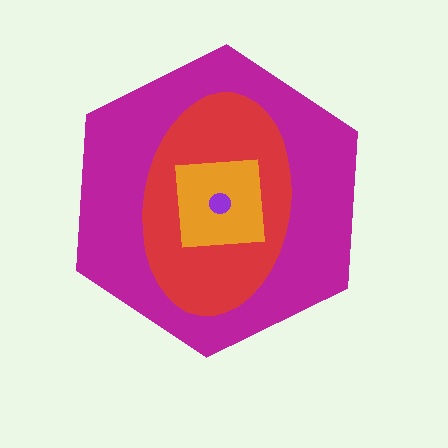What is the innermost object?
The purple circle.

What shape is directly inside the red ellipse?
The orange square.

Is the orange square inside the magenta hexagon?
Yes.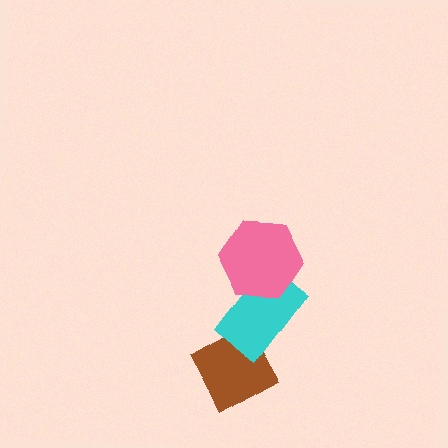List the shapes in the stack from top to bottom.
From top to bottom: the pink hexagon, the cyan rectangle, the brown diamond.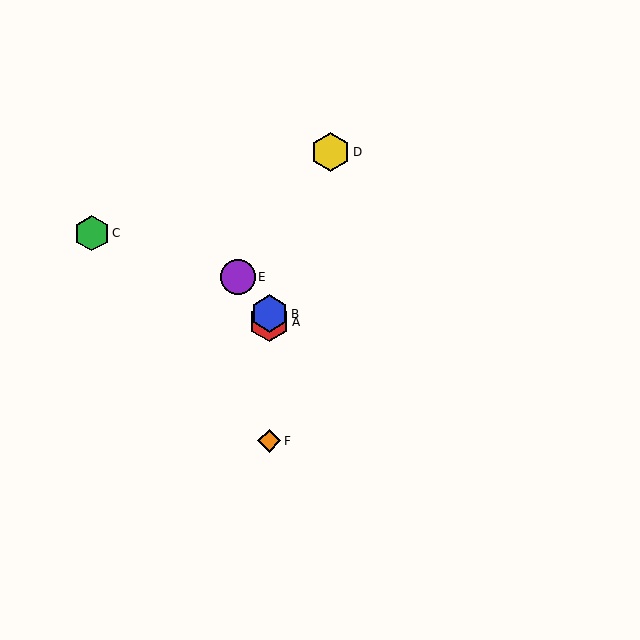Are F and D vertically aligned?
No, F is at x≈269 and D is at x≈331.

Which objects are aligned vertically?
Objects A, B, F are aligned vertically.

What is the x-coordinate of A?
Object A is at x≈269.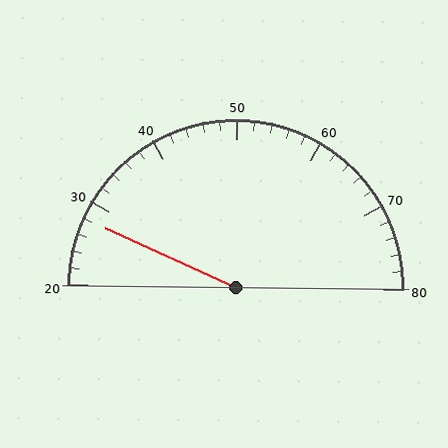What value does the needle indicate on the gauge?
The needle indicates approximately 28.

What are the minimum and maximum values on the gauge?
The gauge ranges from 20 to 80.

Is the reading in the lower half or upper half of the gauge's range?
The reading is in the lower half of the range (20 to 80).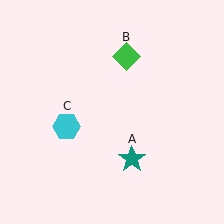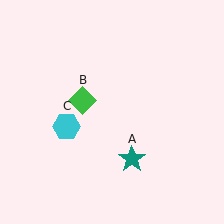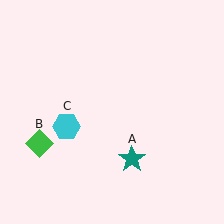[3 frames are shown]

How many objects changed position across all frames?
1 object changed position: green diamond (object B).